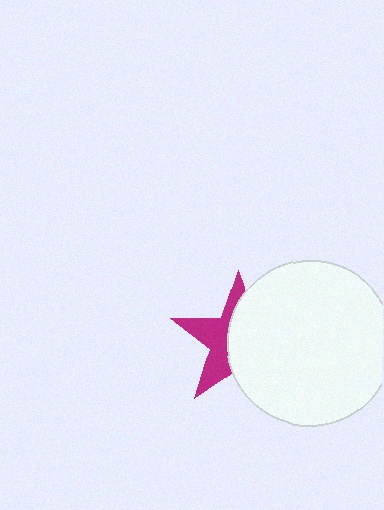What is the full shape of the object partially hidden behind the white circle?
The partially hidden object is a magenta star.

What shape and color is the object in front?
The object in front is a white circle.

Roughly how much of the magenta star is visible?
A small part of it is visible (roughly 43%).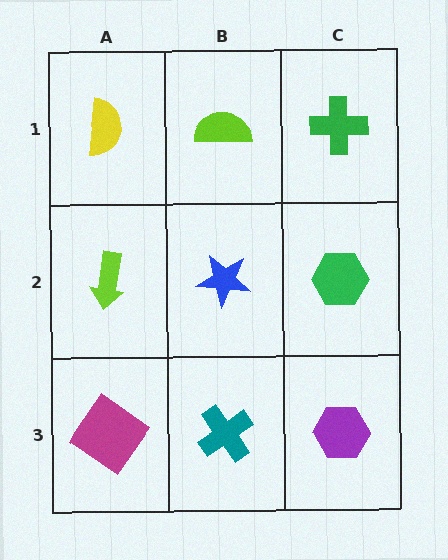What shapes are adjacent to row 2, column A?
A yellow semicircle (row 1, column A), a magenta diamond (row 3, column A), a blue star (row 2, column B).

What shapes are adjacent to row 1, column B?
A blue star (row 2, column B), a yellow semicircle (row 1, column A), a green cross (row 1, column C).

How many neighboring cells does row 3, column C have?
2.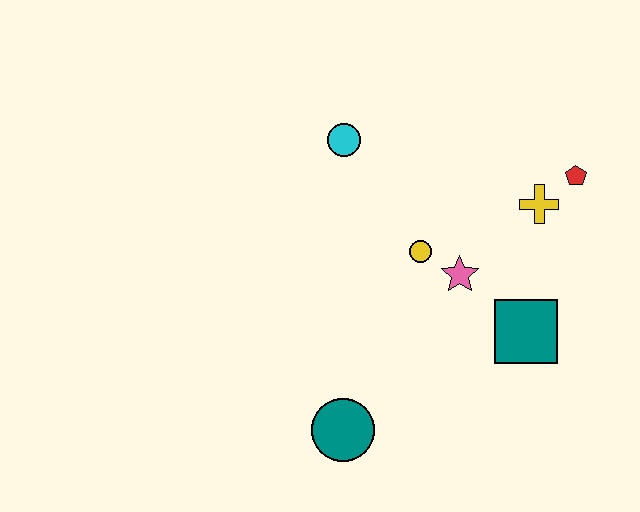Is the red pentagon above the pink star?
Yes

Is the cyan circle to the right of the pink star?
No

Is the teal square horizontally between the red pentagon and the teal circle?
Yes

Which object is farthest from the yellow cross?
The teal circle is farthest from the yellow cross.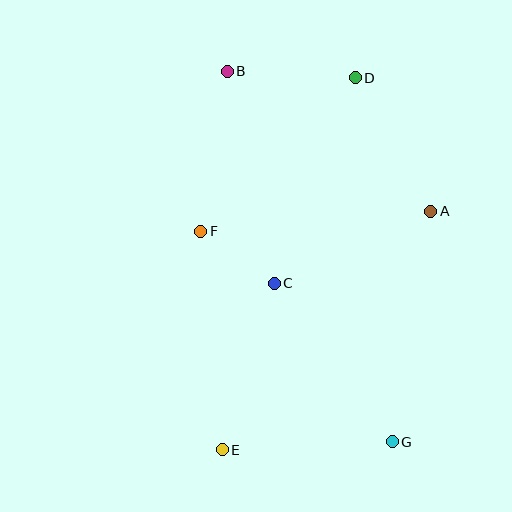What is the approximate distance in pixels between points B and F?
The distance between B and F is approximately 162 pixels.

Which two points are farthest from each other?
Points B and G are farthest from each other.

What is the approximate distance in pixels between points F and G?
The distance between F and G is approximately 284 pixels.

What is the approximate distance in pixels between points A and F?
The distance between A and F is approximately 231 pixels.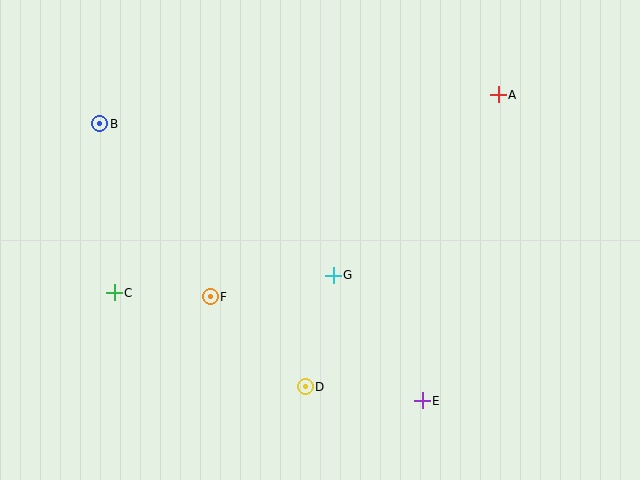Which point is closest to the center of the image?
Point G at (333, 275) is closest to the center.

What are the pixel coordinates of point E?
Point E is at (422, 401).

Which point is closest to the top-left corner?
Point B is closest to the top-left corner.